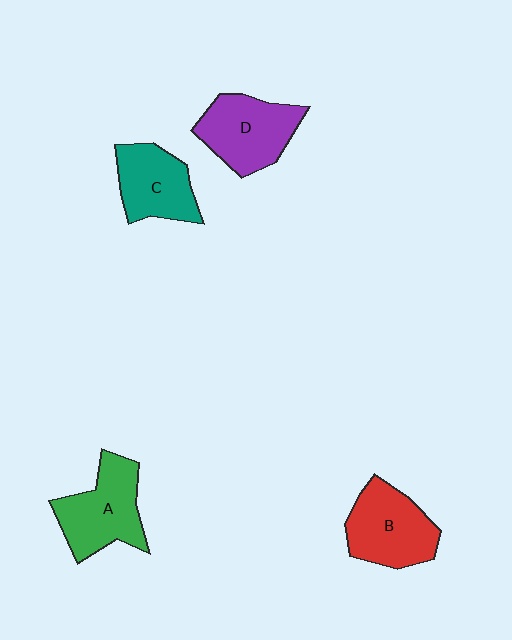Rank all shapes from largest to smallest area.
From largest to smallest: A (green), D (purple), B (red), C (teal).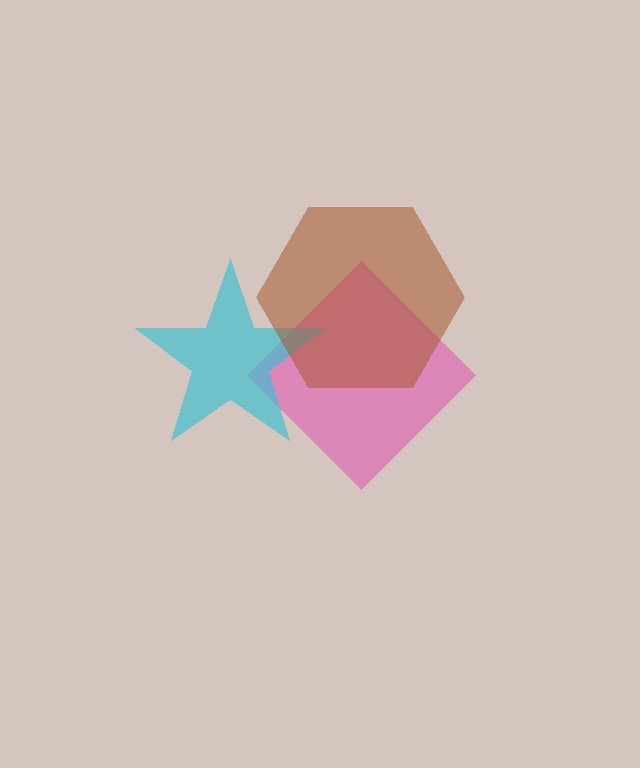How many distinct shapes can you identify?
There are 3 distinct shapes: a pink diamond, a cyan star, a brown hexagon.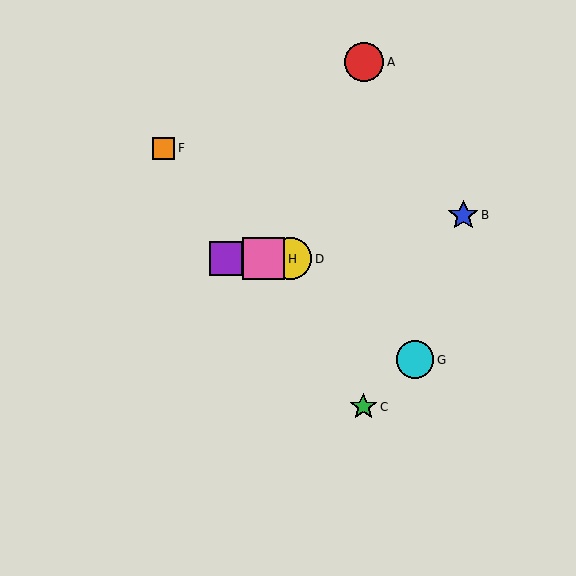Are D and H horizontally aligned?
Yes, both are at y≈259.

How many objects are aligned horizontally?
3 objects (D, E, H) are aligned horizontally.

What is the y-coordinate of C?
Object C is at y≈407.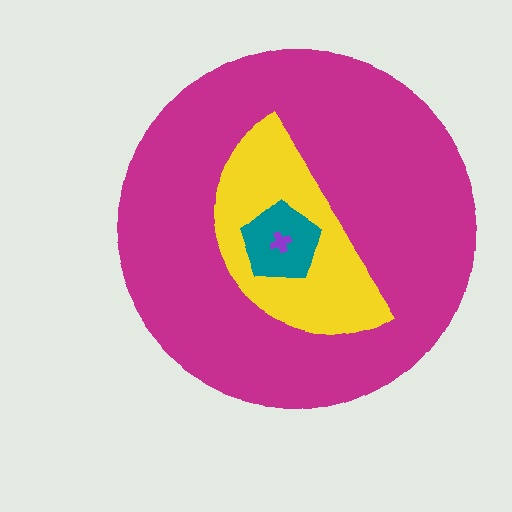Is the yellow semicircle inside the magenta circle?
Yes.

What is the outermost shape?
The magenta circle.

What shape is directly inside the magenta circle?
The yellow semicircle.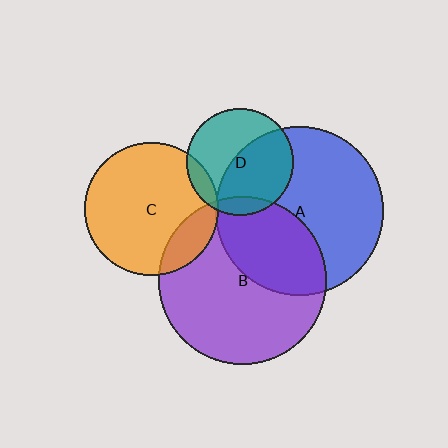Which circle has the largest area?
Circle A (blue).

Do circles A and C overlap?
Yes.